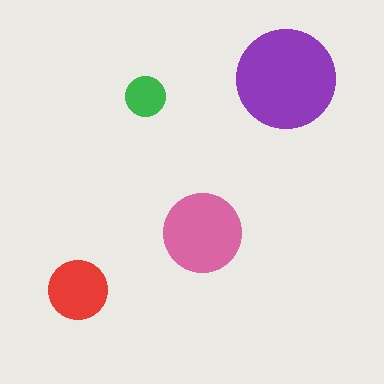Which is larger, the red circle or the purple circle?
The purple one.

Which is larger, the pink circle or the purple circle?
The purple one.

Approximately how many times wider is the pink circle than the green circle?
About 2 times wider.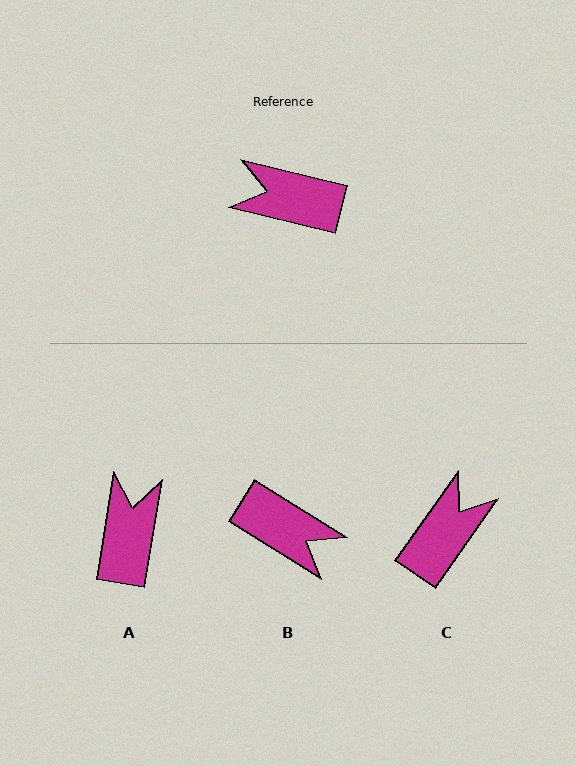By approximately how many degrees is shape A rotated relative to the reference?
Approximately 85 degrees clockwise.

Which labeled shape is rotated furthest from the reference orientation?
B, about 162 degrees away.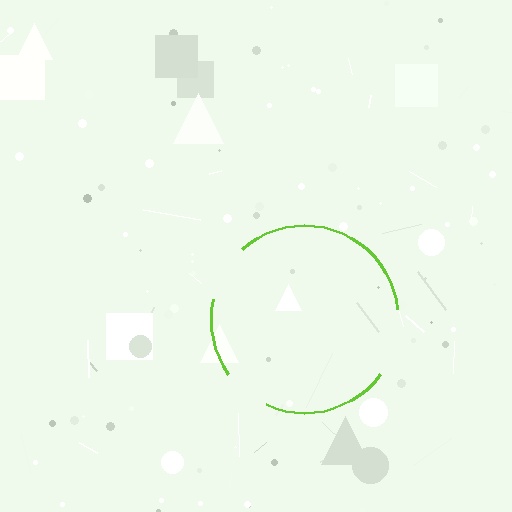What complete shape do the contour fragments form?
The contour fragments form a circle.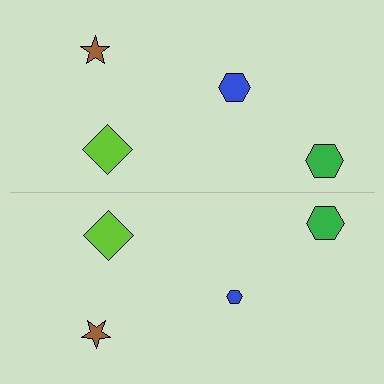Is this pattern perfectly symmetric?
No, the pattern is not perfectly symmetric. The blue hexagon on the bottom side has a different size than its mirror counterpart.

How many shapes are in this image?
There are 8 shapes in this image.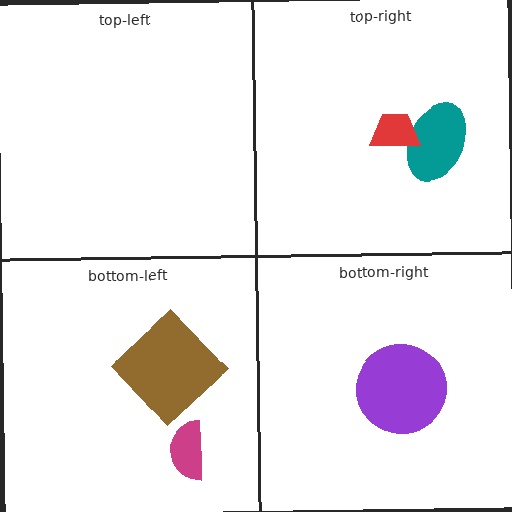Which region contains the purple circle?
The bottom-right region.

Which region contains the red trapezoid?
The top-right region.